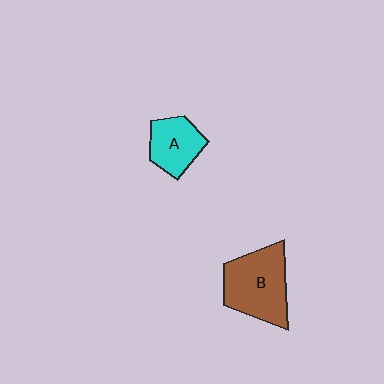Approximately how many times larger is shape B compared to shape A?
Approximately 1.6 times.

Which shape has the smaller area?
Shape A (cyan).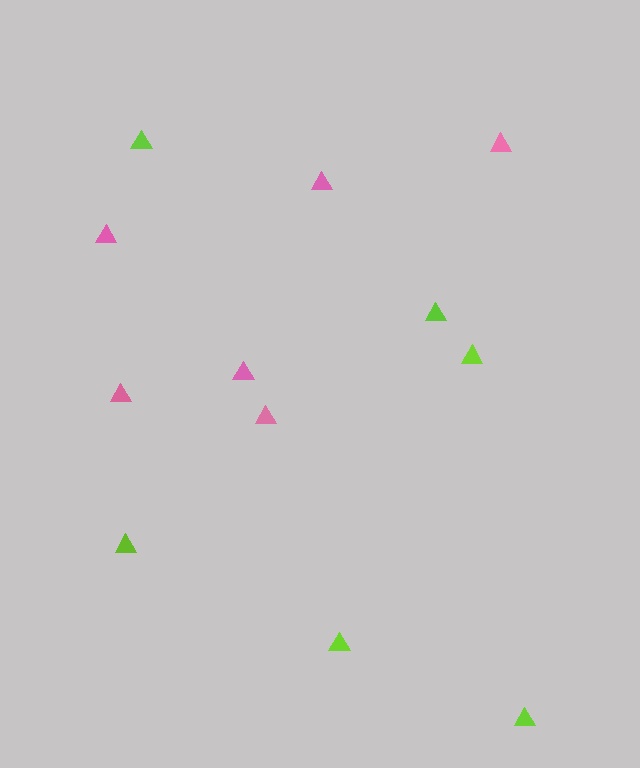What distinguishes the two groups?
There are 2 groups: one group of pink triangles (6) and one group of lime triangles (6).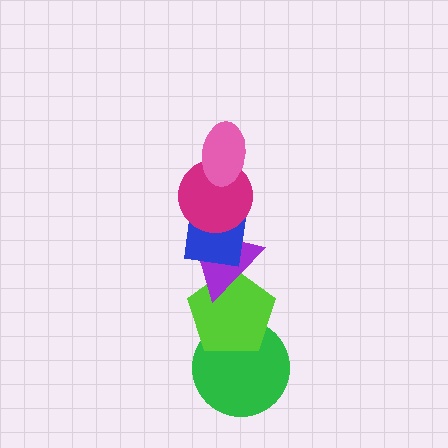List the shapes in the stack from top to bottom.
From top to bottom: the pink ellipse, the magenta circle, the blue square, the purple triangle, the lime pentagon, the green circle.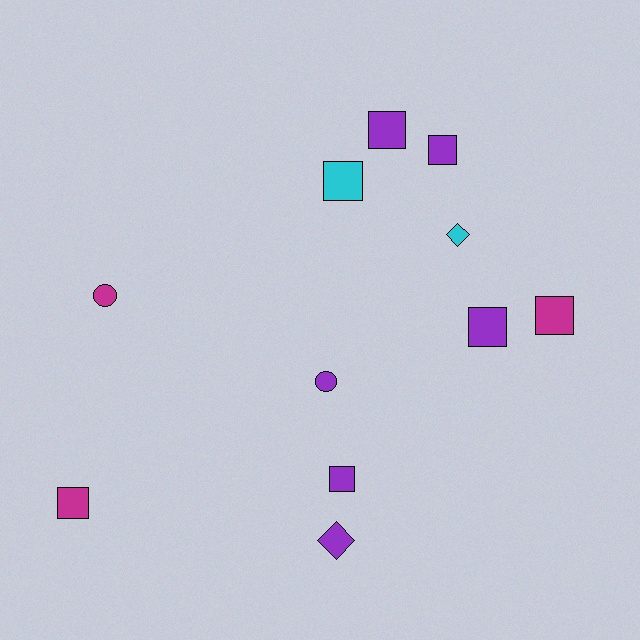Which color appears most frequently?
Purple, with 6 objects.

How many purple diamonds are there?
There is 1 purple diamond.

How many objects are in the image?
There are 11 objects.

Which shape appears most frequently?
Square, with 7 objects.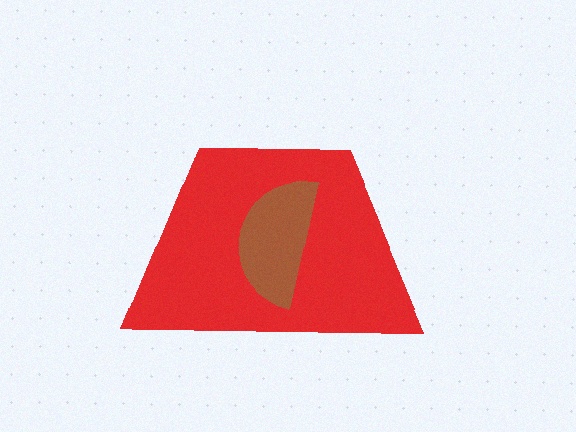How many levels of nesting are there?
2.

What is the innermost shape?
The brown semicircle.